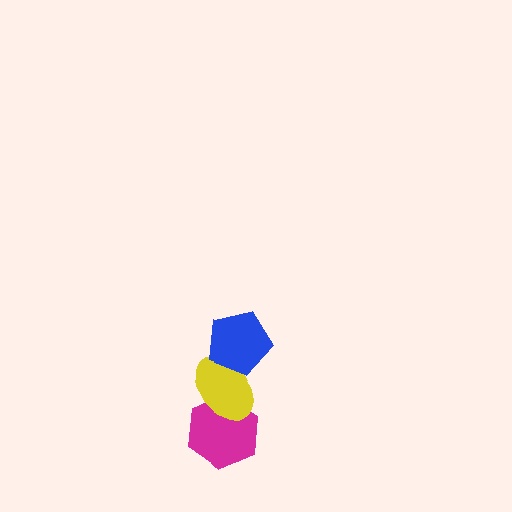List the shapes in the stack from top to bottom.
From top to bottom: the blue pentagon, the yellow ellipse, the magenta hexagon.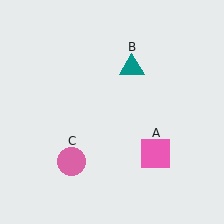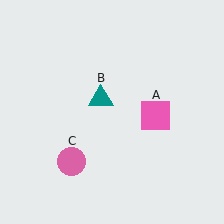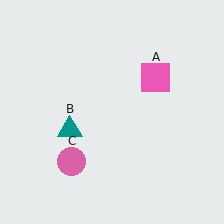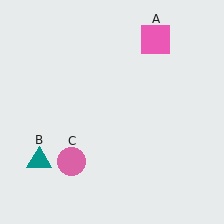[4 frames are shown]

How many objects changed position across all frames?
2 objects changed position: pink square (object A), teal triangle (object B).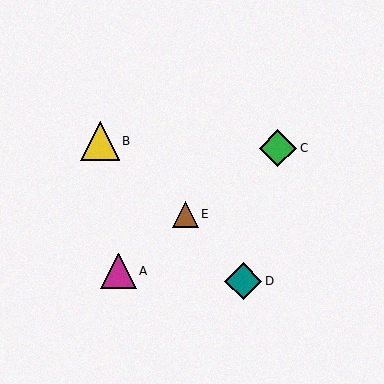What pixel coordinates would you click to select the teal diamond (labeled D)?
Click at (243, 281) to select the teal diamond D.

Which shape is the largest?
The yellow triangle (labeled B) is the largest.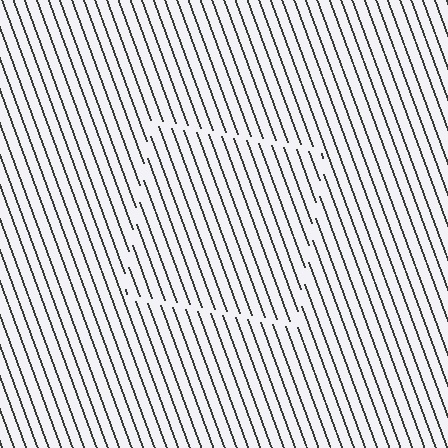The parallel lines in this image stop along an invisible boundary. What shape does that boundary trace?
An illusory square. The interior of the shape contains the same grating, shifted by half a period — the contour is defined by the phase discontinuity where line-ends from the inner and outer gratings abut.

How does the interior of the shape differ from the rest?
The interior of the shape contains the same grating, shifted by half a period — the contour is defined by the phase discontinuity where line-ends from the inner and outer gratings abut.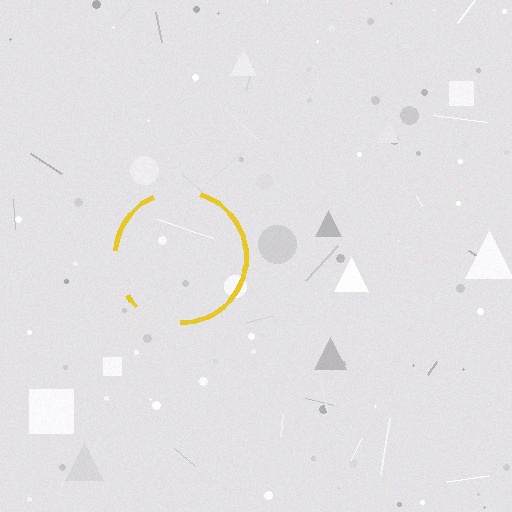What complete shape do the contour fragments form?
The contour fragments form a circle.